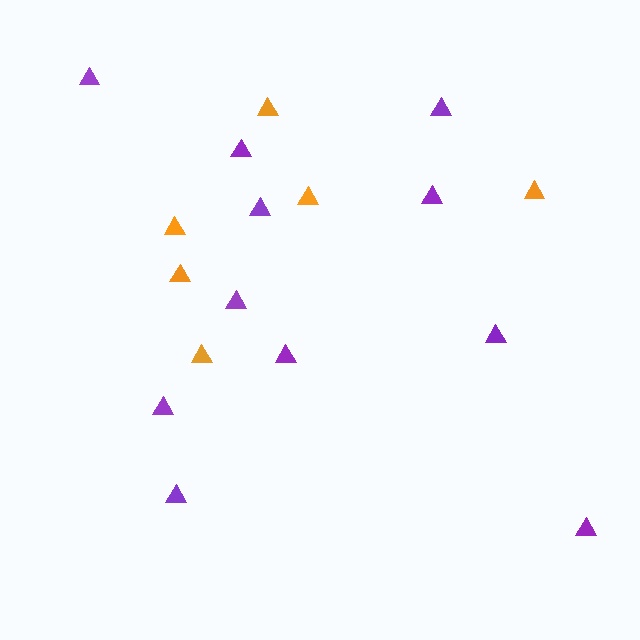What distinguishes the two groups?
There are 2 groups: one group of orange triangles (6) and one group of purple triangles (11).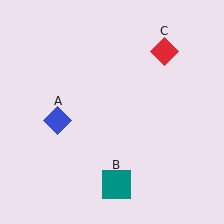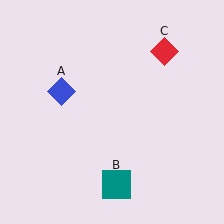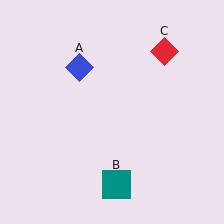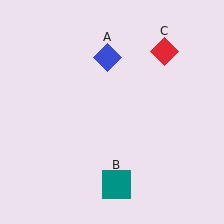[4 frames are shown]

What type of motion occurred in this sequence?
The blue diamond (object A) rotated clockwise around the center of the scene.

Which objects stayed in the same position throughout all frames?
Teal square (object B) and red diamond (object C) remained stationary.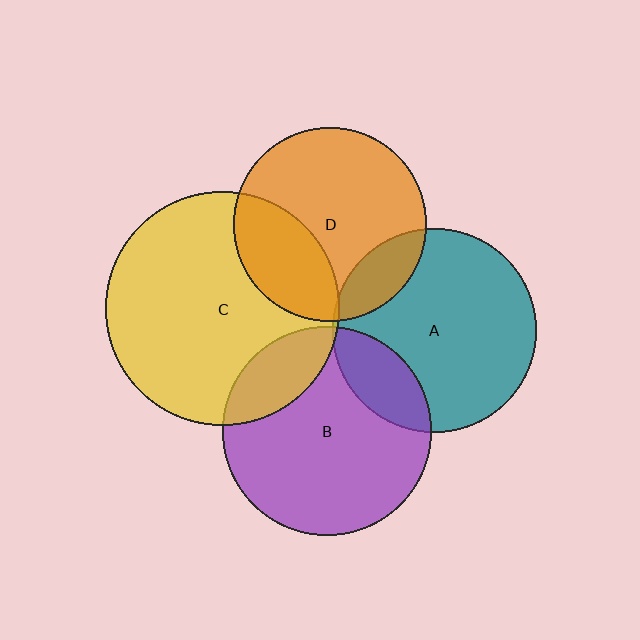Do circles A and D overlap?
Yes.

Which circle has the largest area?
Circle C (yellow).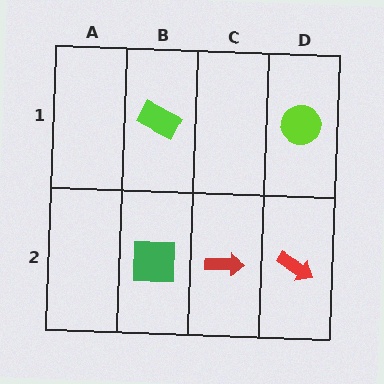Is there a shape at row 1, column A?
No, that cell is empty.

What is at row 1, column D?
A lime circle.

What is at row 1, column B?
A lime rectangle.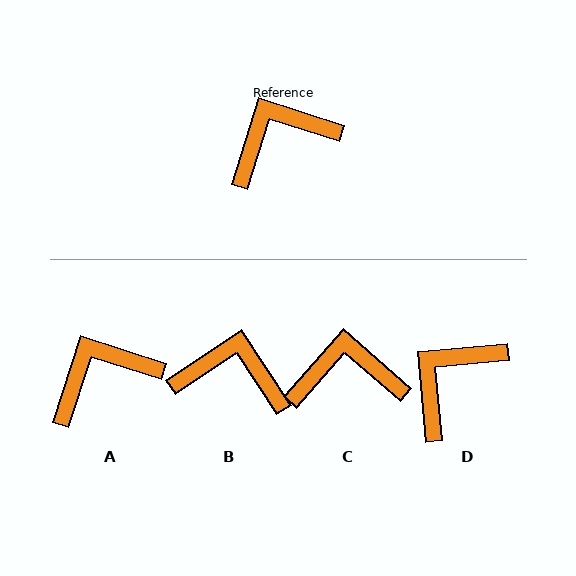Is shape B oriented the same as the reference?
No, it is off by about 39 degrees.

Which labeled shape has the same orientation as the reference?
A.